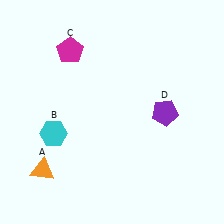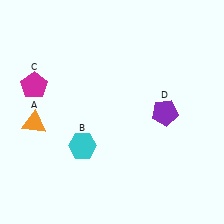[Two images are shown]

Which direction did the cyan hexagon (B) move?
The cyan hexagon (B) moved right.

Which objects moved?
The objects that moved are: the orange triangle (A), the cyan hexagon (B), the magenta pentagon (C).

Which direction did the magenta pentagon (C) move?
The magenta pentagon (C) moved left.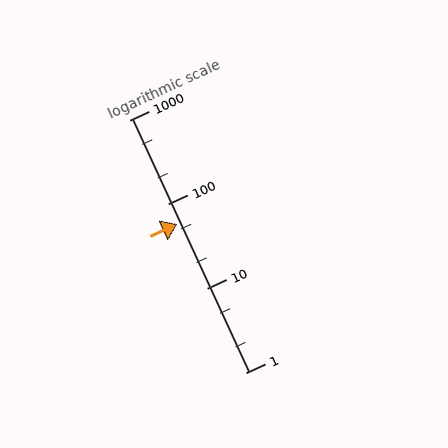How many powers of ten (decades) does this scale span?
The scale spans 3 decades, from 1 to 1000.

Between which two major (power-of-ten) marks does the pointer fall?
The pointer is between 10 and 100.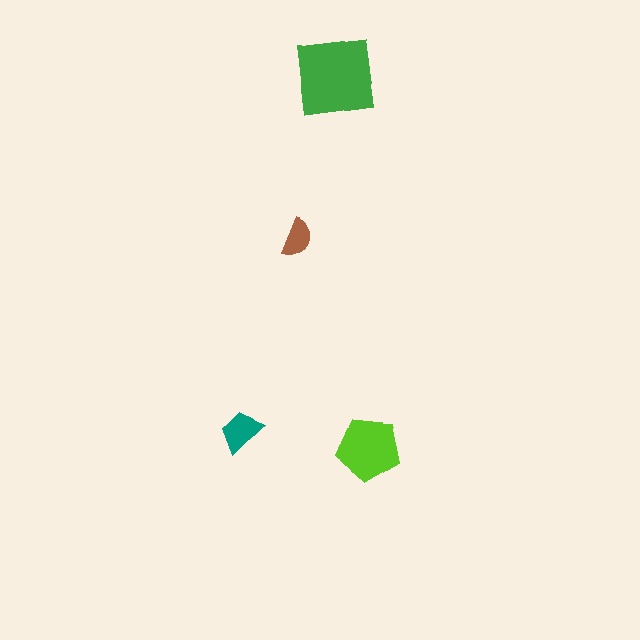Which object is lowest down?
The lime pentagon is bottommost.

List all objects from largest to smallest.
The green square, the lime pentagon, the teal trapezoid, the brown semicircle.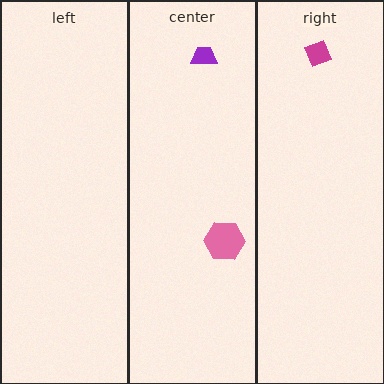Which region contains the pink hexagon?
The center region.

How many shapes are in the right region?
1.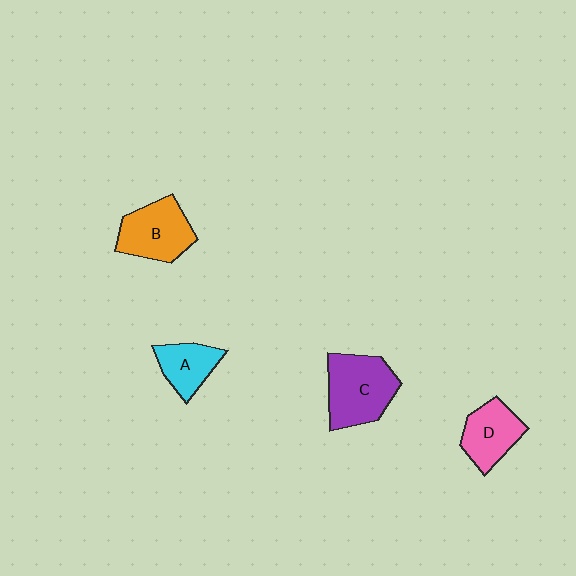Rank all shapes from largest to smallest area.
From largest to smallest: C (purple), B (orange), D (pink), A (cyan).